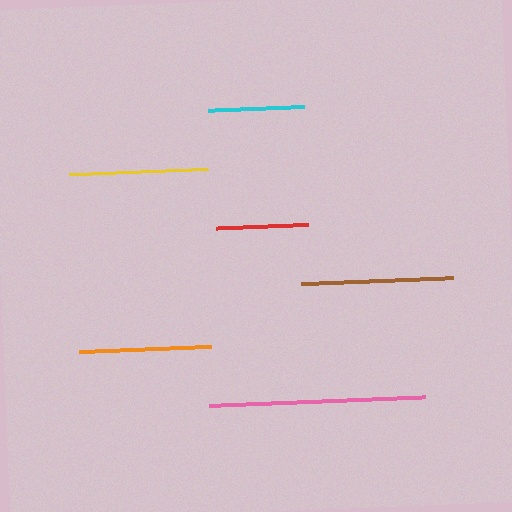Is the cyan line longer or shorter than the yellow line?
The yellow line is longer than the cyan line.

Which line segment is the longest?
The pink line is the longest at approximately 216 pixels.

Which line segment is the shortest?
The red line is the shortest at approximately 92 pixels.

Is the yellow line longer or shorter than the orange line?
The yellow line is longer than the orange line.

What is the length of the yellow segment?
The yellow segment is approximately 138 pixels long.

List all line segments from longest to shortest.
From longest to shortest: pink, brown, yellow, orange, cyan, red.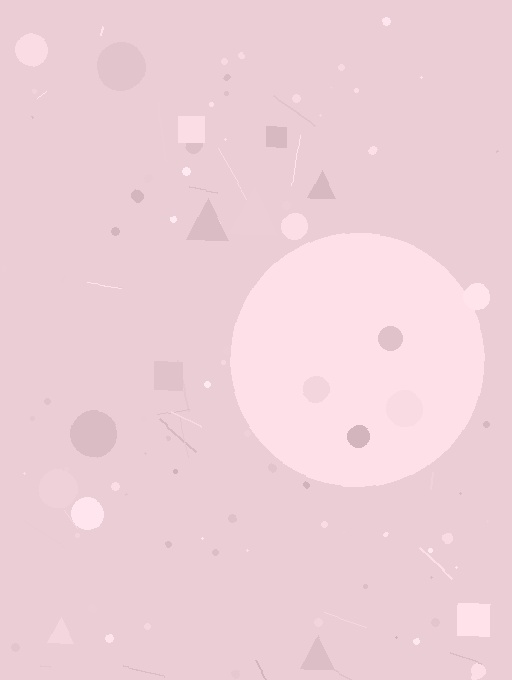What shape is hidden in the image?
A circle is hidden in the image.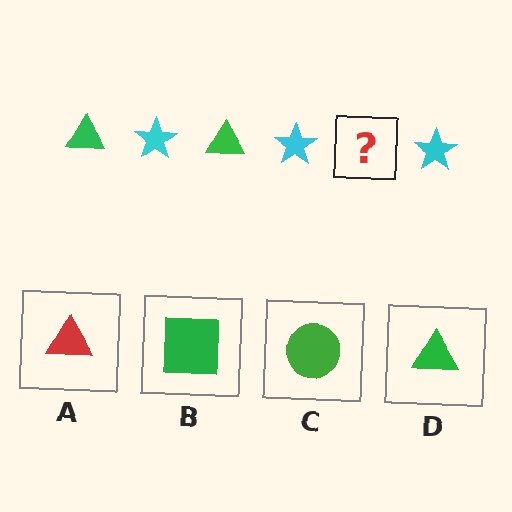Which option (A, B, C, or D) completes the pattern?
D.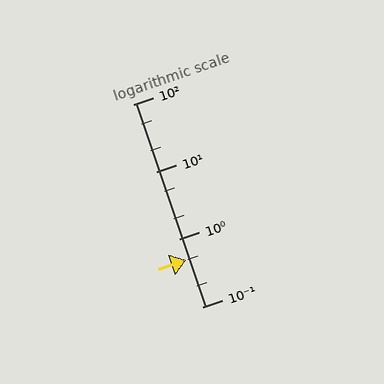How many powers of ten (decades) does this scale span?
The scale spans 3 decades, from 0.1 to 100.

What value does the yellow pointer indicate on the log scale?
The pointer indicates approximately 0.49.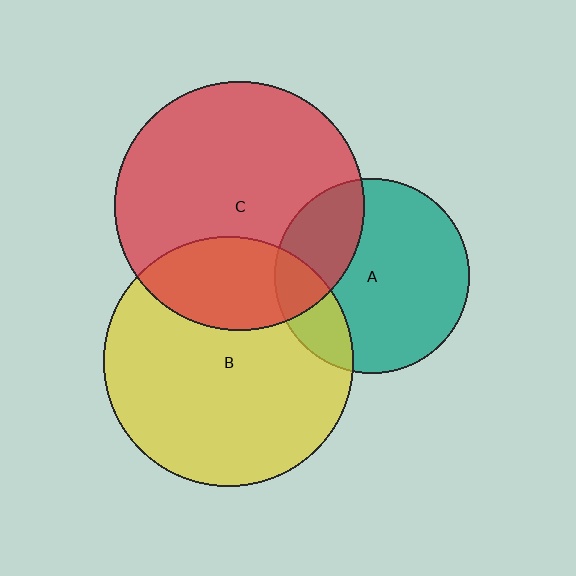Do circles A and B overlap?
Yes.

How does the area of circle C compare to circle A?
Approximately 1.6 times.